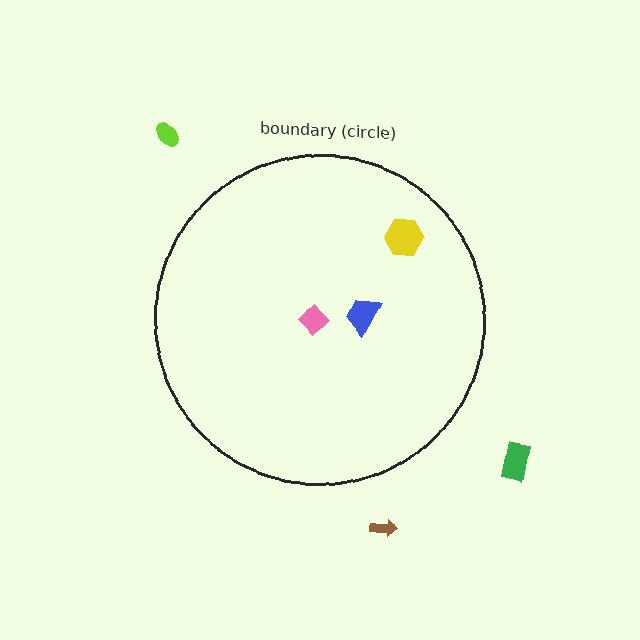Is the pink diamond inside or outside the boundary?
Inside.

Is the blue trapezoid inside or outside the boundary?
Inside.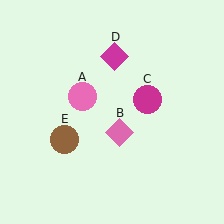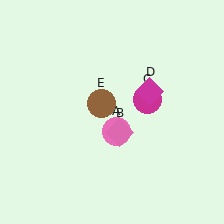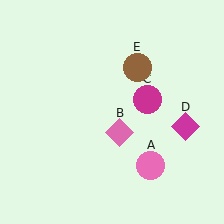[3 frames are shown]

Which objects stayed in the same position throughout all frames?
Pink diamond (object B) and magenta circle (object C) remained stationary.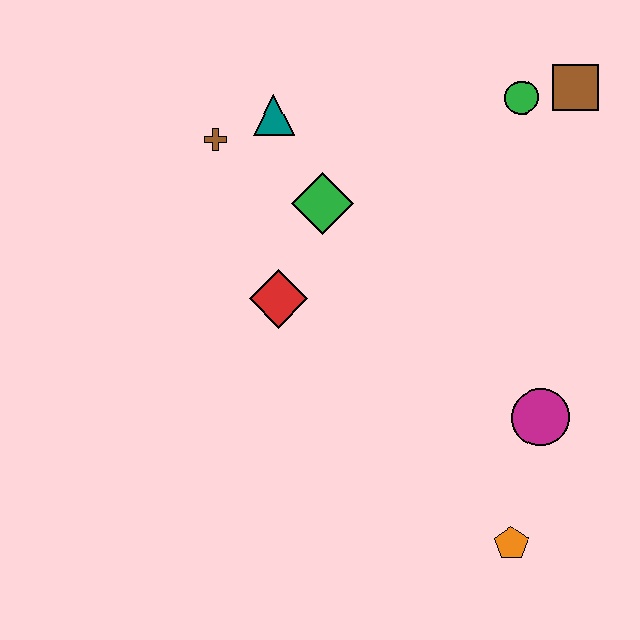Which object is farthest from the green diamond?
The orange pentagon is farthest from the green diamond.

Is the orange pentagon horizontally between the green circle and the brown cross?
Yes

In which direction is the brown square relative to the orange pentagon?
The brown square is above the orange pentagon.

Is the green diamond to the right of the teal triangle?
Yes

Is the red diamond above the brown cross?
No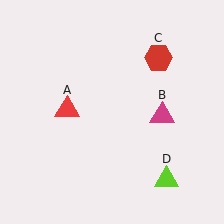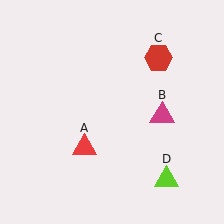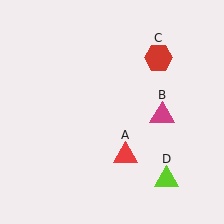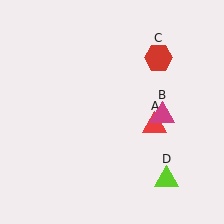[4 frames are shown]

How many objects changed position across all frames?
1 object changed position: red triangle (object A).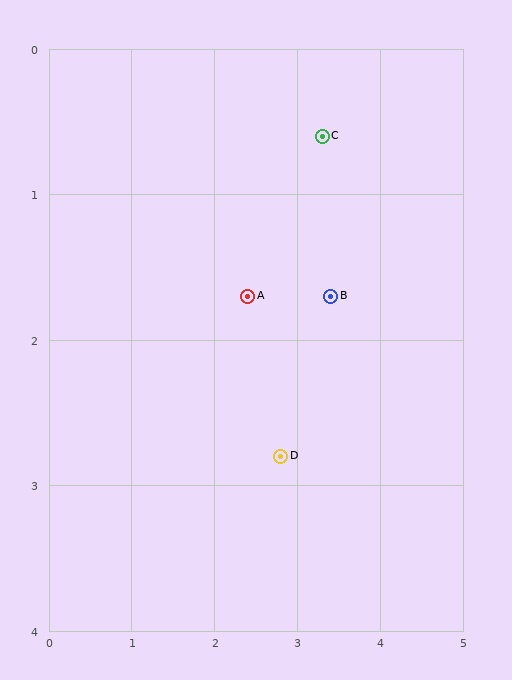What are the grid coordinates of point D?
Point D is at approximately (2.8, 2.8).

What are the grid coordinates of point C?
Point C is at approximately (3.3, 0.6).